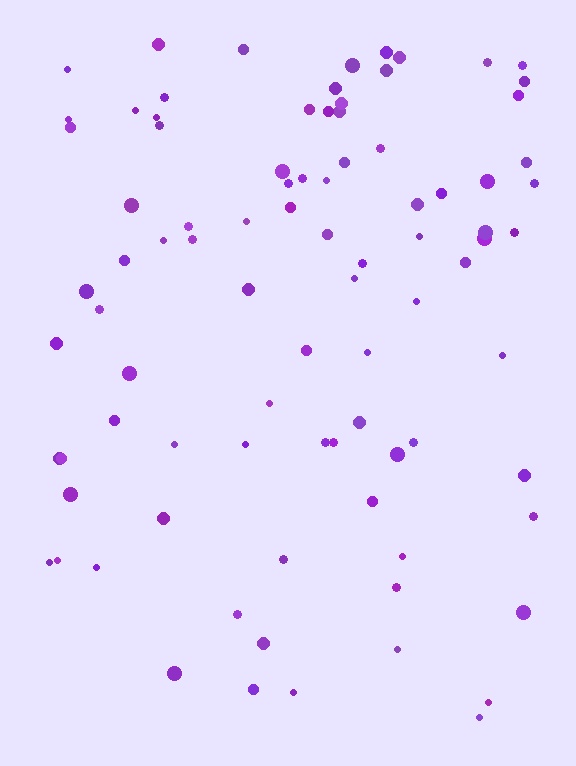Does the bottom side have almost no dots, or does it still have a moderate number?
Still a moderate number, just noticeably fewer than the top.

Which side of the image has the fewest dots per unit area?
The bottom.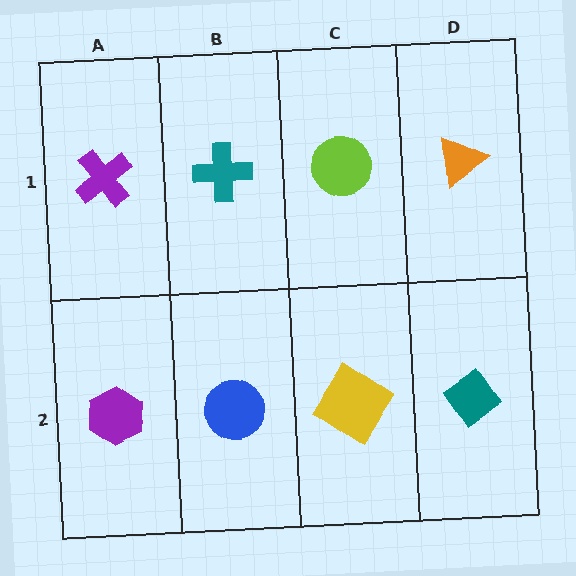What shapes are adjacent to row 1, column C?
A yellow diamond (row 2, column C), a teal cross (row 1, column B), an orange triangle (row 1, column D).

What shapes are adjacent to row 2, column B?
A teal cross (row 1, column B), a purple hexagon (row 2, column A), a yellow diamond (row 2, column C).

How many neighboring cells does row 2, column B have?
3.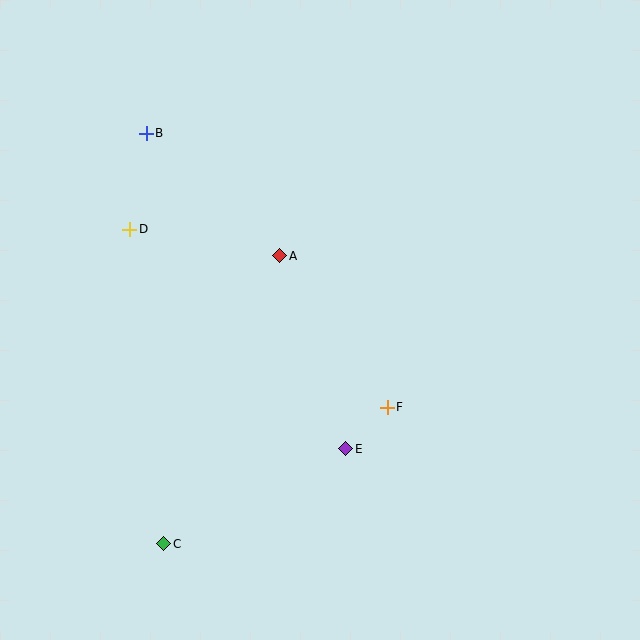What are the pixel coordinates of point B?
Point B is at (146, 133).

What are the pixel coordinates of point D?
Point D is at (130, 229).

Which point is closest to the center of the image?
Point A at (280, 256) is closest to the center.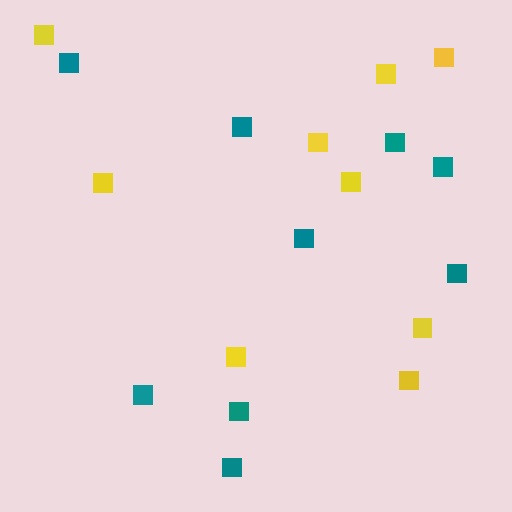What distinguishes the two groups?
There are 2 groups: one group of teal squares (9) and one group of yellow squares (9).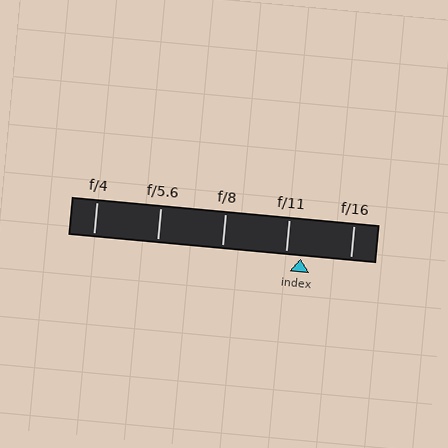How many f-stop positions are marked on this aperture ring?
There are 5 f-stop positions marked.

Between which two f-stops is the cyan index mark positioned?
The index mark is between f/11 and f/16.